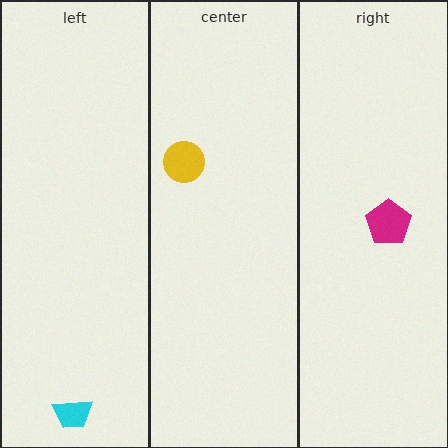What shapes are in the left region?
The cyan trapezoid.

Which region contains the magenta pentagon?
The right region.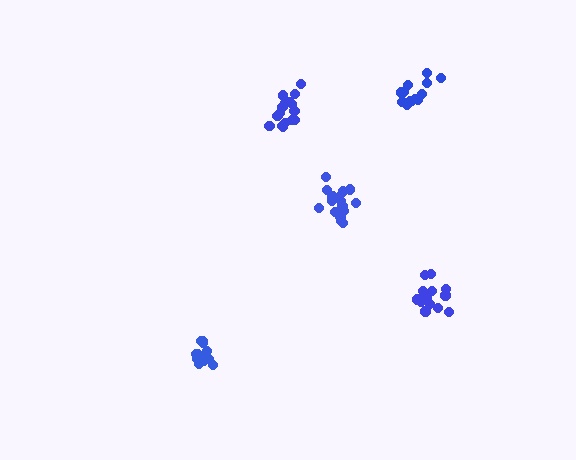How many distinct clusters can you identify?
There are 5 distinct clusters.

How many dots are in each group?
Group 1: 14 dots, Group 2: 13 dots, Group 3: 17 dots, Group 4: 13 dots, Group 5: 17 dots (74 total).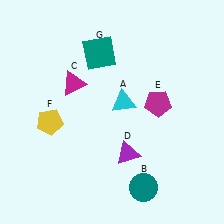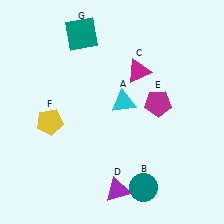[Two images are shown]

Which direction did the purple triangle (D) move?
The purple triangle (D) moved down.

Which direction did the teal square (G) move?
The teal square (G) moved up.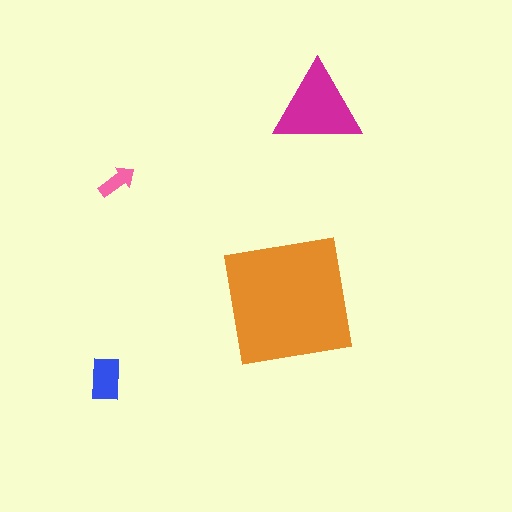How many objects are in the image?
There are 4 objects in the image.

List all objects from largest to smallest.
The orange square, the magenta triangle, the blue rectangle, the pink arrow.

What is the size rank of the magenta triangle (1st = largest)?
2nd.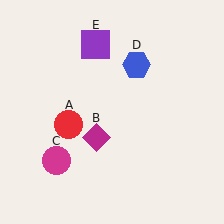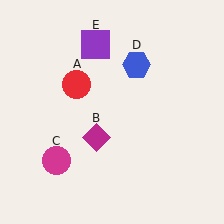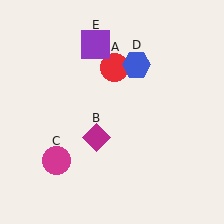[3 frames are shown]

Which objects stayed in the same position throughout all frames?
Magenta diamond (object B) and magenta circle (object C) and blue hexagon (object D) and purple square (object E) remained stationary.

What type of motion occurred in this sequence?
The red circle (object A) rotated clockwise around the center of the scene.